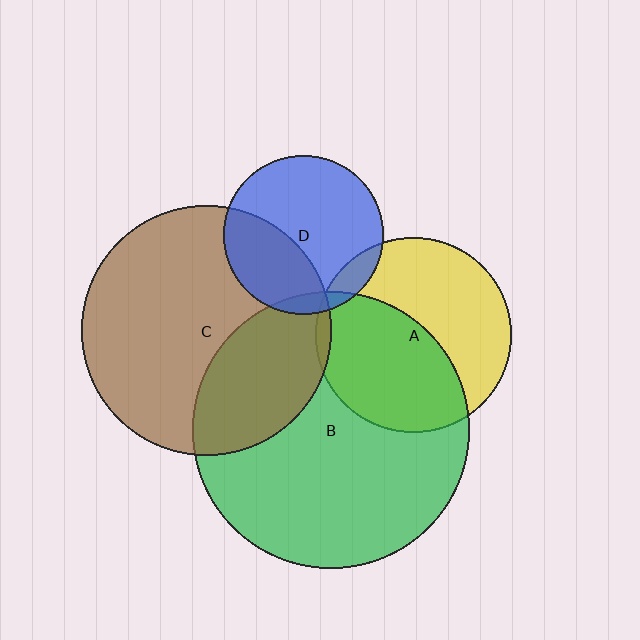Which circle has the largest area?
Circle B (green).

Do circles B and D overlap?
Yes.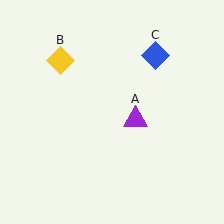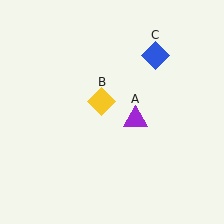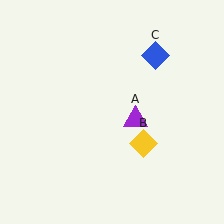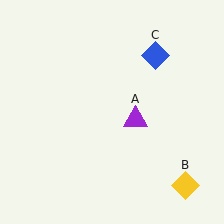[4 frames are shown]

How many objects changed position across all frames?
1 object changed position: yellow diamond (object B).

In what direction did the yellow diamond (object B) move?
The yellow diamond (object B) moved down and to the right.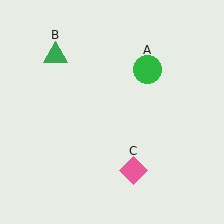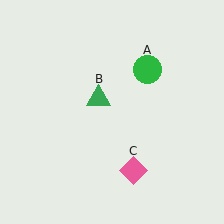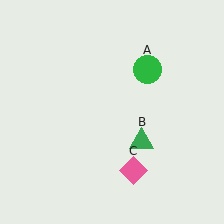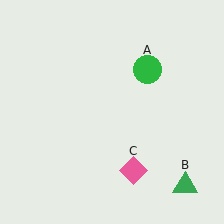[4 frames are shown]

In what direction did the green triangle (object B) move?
The green triangle (object B) moved down and to the right.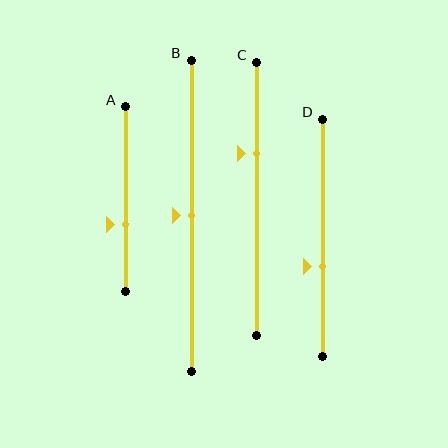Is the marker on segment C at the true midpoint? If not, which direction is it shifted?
No, the marker on segment C is shifted upward by about 16% of the segment length.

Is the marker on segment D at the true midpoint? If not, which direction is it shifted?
No, the marker on segment D is shifted downward by about 12% of the segment length.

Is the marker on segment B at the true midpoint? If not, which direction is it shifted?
Yes, the marker on segment B is at the true midpoint.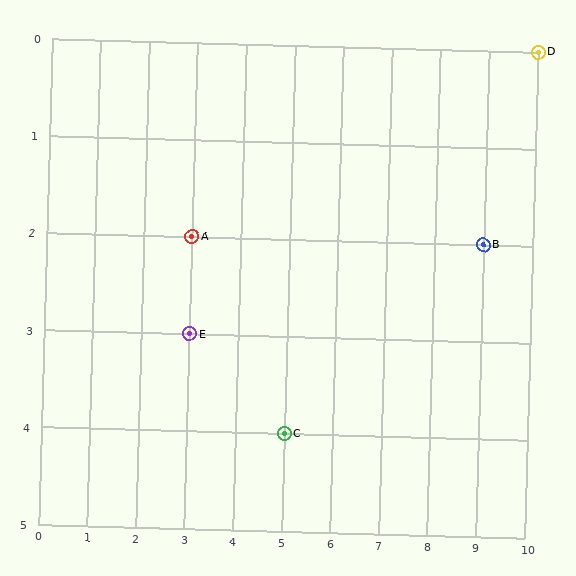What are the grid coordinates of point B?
Point B is at grid coordinates (9, 2).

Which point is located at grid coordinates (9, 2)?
Point B is at (9, 2).